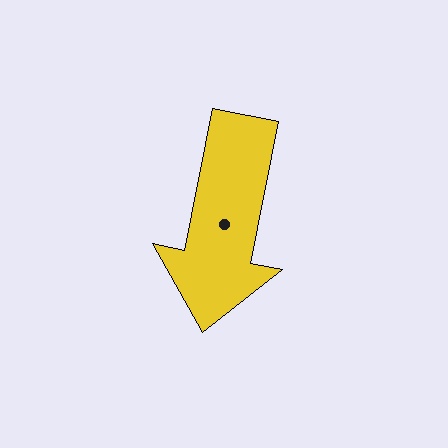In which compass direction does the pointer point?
South.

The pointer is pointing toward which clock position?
Roughly 6 o'clock.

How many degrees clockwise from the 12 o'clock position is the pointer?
Approximately 191 degrees.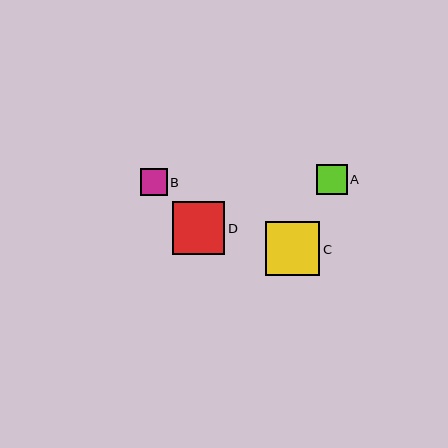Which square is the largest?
Square C is the largest with a size of approximately 54 pixels.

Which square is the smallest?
Square B is the smallest with a size of approximately 27 pixels.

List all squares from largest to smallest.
From largest to smallest: C, D, A, B.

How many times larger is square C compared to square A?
Square C is approximately 1.8 times the size of square A.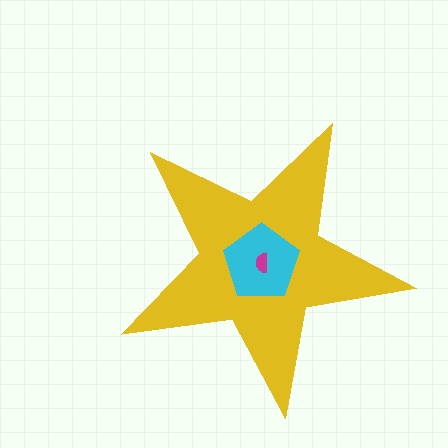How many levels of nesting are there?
3.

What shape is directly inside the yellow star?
The cyan pentagon.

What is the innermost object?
The magenta semicircle.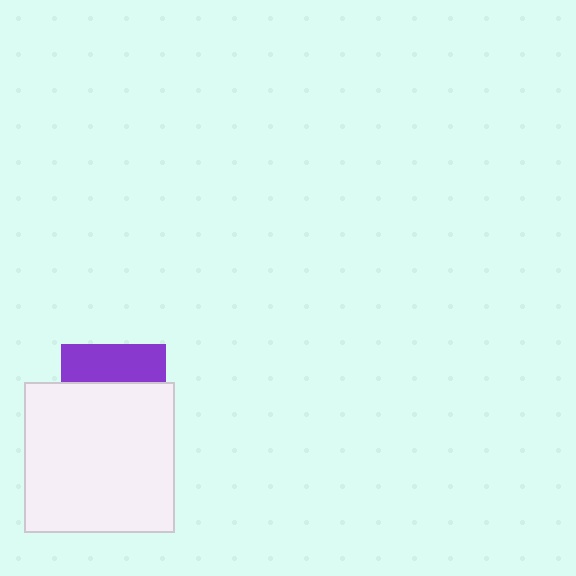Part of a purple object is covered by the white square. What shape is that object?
It is a square.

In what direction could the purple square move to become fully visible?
The purple square could move up. That would shift it out from behind the white square entirely.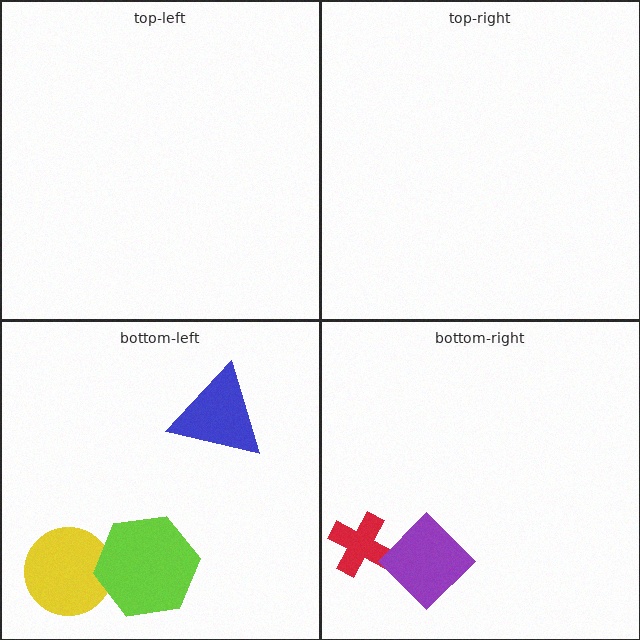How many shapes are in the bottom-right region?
2.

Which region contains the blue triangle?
The bottom-left region.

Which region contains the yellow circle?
The bottom-left region.